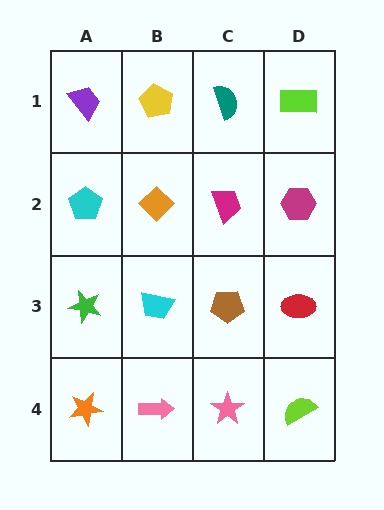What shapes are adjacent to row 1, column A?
A cyan pentagon (row 2, column A), a yellow pentagon (row 1, column B).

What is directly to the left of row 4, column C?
A pink arrow.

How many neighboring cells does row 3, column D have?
3.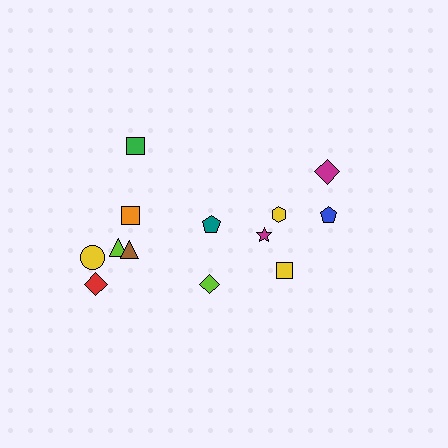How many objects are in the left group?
There are 8 objects.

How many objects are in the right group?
There are 5 objects.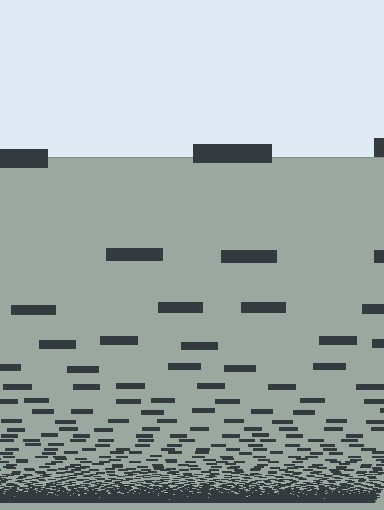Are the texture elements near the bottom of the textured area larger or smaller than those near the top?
Smaller. The gradient is inverted — elements near the bottom are smaller and denser.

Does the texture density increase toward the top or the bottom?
Density increases toward the bottom.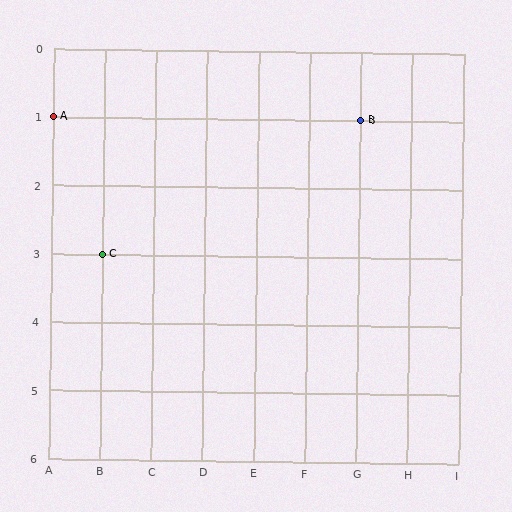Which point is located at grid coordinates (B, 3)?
Point C is at (B, 3).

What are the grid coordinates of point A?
Point A is at grid coordinates (A, 1).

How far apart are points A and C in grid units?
Points A and C are 1 column and 2 rows apart (about 2.2 grid units diagonally).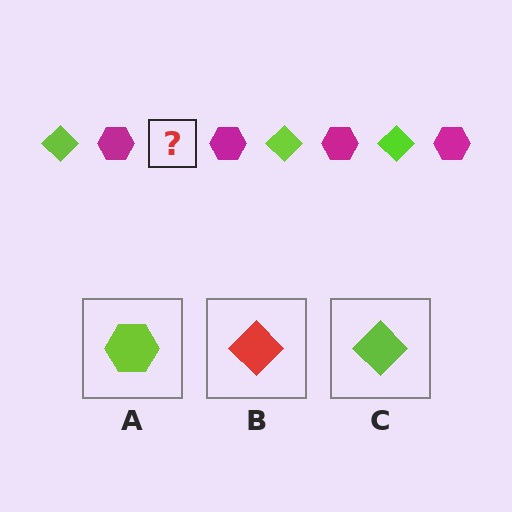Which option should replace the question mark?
Option C.